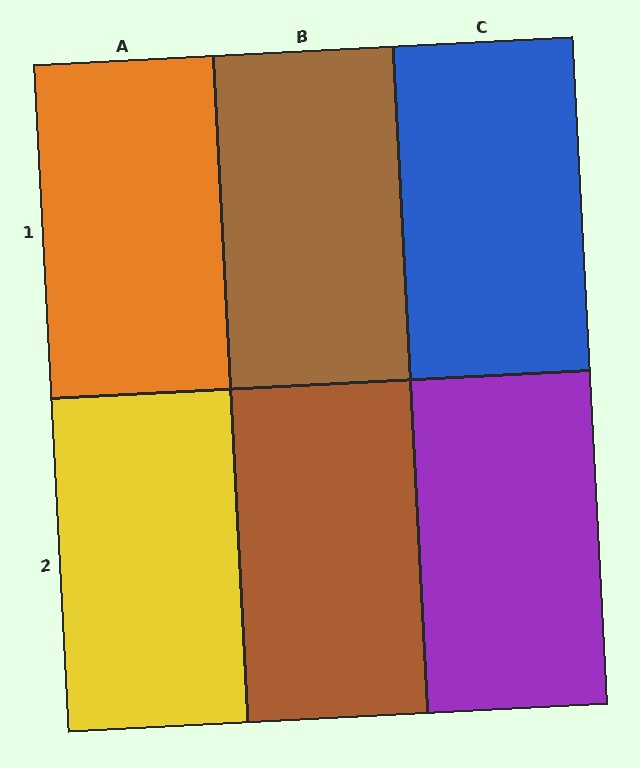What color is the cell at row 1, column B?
Brown.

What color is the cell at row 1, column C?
Blue.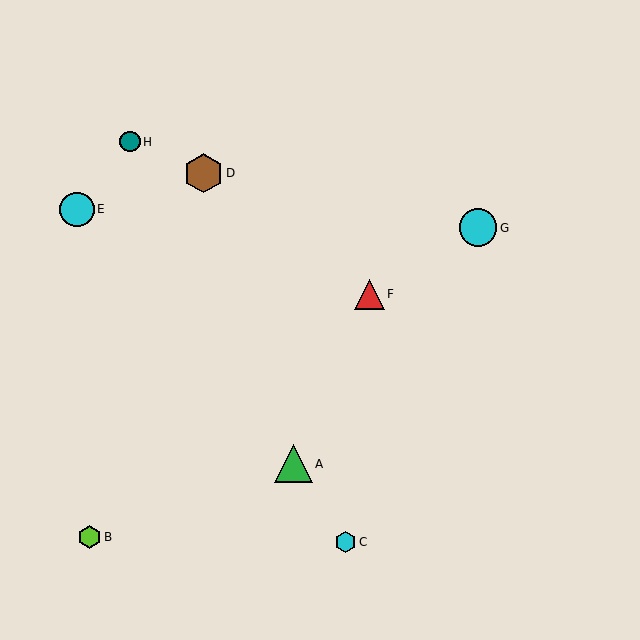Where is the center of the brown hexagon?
The center of the brown hexagon is at (204, 173).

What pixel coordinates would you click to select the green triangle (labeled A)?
Click at (293, 464) to select the green triangle A.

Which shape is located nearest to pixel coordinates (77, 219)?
The cyan circle (labeled E) at (77, 209) is nearest to that location.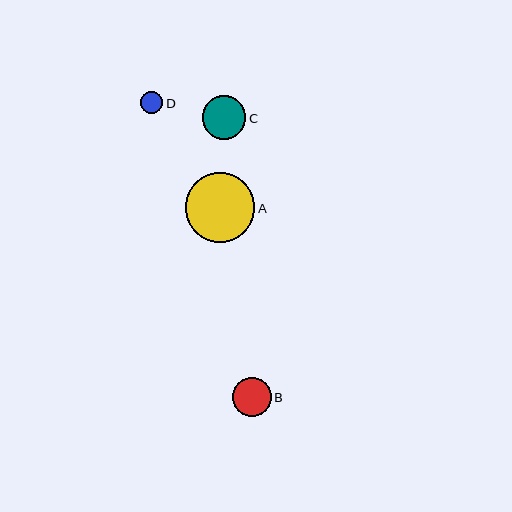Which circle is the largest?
Circle A is the largest with a size of approximately 69 pixels.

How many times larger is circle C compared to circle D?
Circle C is approximately 2.0 times the size of circle D.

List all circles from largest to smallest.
From largest to smallest: A, C, B, D.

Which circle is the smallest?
Circle D is the smallest with a size of approximately 22 pixels.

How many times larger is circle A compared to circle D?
Circle A is approximately 3.1 times the size of circle D.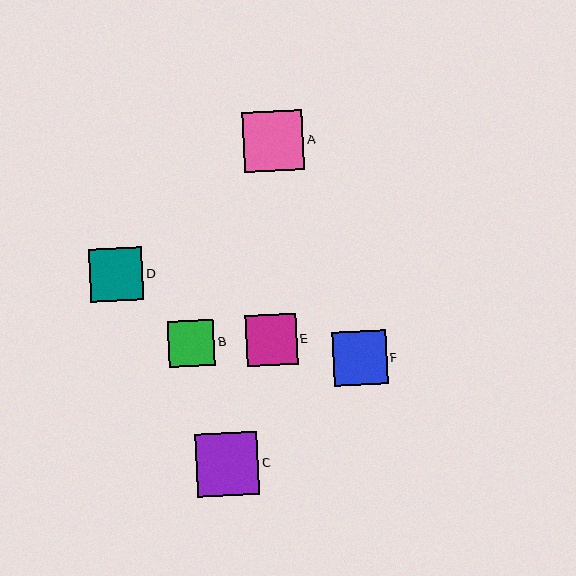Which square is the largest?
Square C is the largest with a size of approximately 63 pixels.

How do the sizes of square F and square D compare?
Square F and square D are approximately the same size.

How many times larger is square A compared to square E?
Square A is approximately 1.2 times the size of square E.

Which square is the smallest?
Square B is the smallest with a size of approximately 47 pixels.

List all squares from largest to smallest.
From largest to smallest: C, A, F, D, E, B.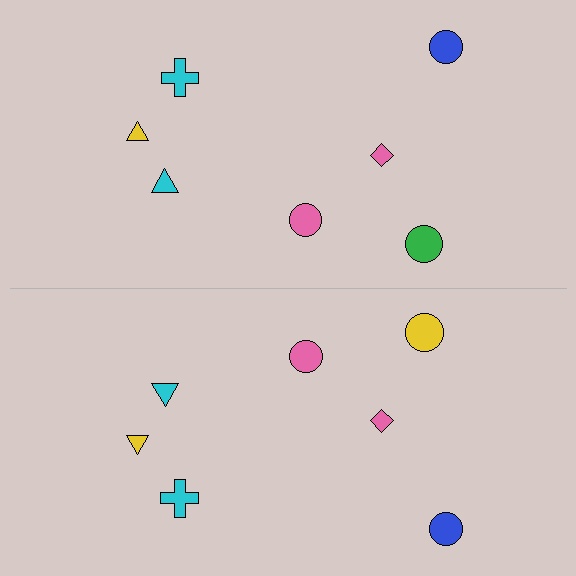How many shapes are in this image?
There are 14 shapes in this image.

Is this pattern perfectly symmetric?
No, the pattern is not perfectly symmetric. The yellow circle on the bottom side breaks the symmetry — its mirror counterpart is green.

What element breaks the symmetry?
The yellow circle on the bottom side breaks the symmetry — its mirror counterpart is green.